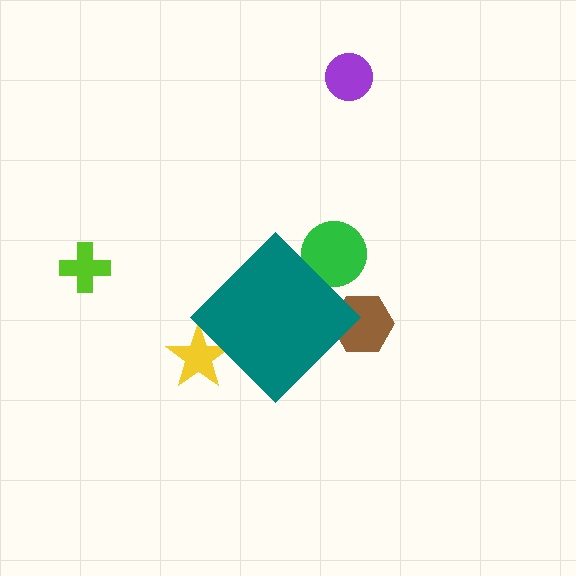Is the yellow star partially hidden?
Yes, the yellow star is partially hidden behind the teal diamond.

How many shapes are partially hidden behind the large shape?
3 shapes are partially hidden.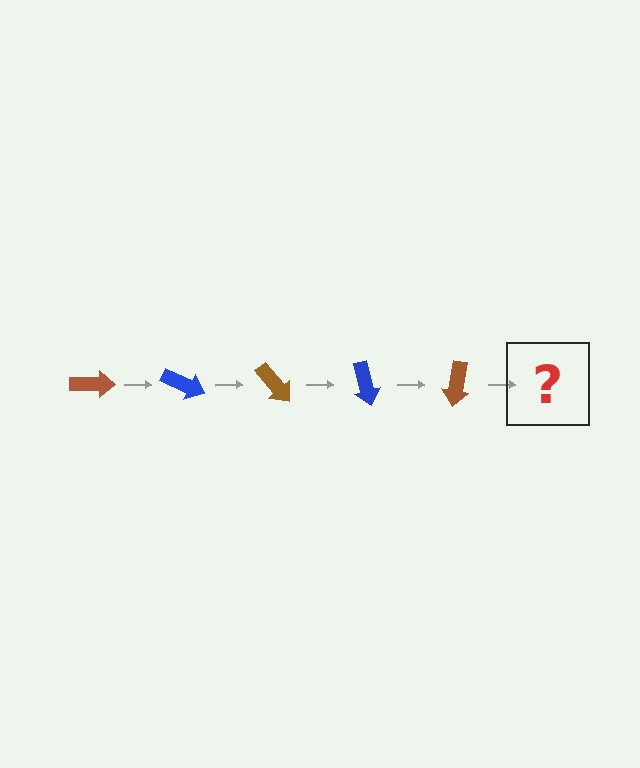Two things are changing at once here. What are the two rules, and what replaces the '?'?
The two rules are that it rotates 25 degrees each step and the color cycles through brown and blue. The '?' should be a blue arrow, rotated 125 degrees from the start.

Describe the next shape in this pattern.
It should be a blue arrow, rotated 125 degrees from the start.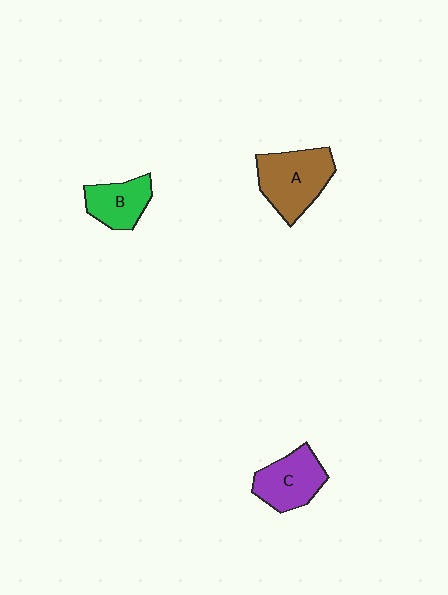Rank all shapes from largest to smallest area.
From largest to smallest: A (brown), C (purple), B (green).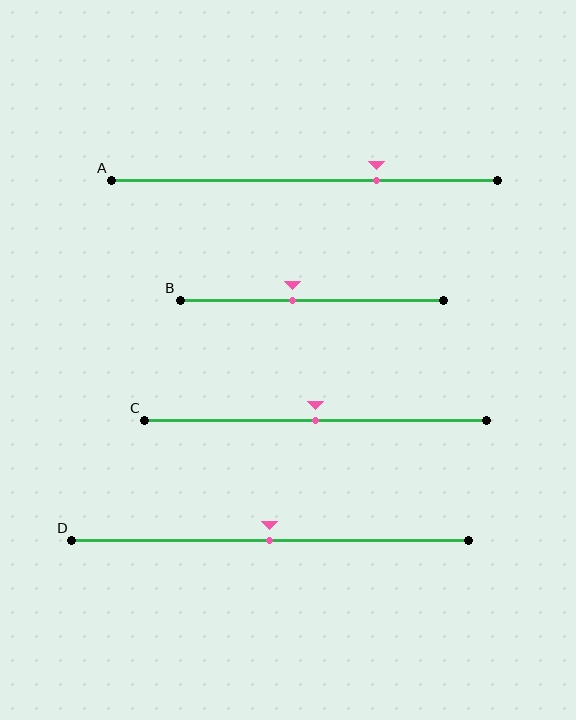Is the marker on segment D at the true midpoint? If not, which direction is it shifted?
Yes, the marker on segment D is at the true midpoint.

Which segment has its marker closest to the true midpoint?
Segment C has its marker closest to the true midpoint.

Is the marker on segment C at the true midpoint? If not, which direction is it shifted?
Yes, the marker on segment C is at the true midpoint.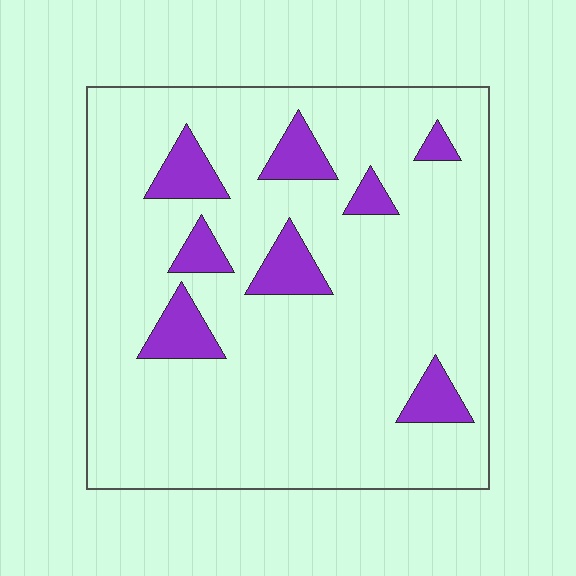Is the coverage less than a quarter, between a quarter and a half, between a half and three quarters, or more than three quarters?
Less than a quarter.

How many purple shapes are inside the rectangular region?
8.